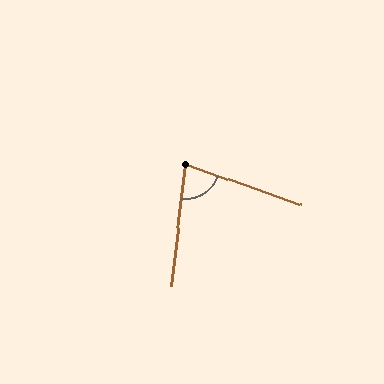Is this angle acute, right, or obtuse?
It is acute.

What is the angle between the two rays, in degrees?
Approximately 77 degrees.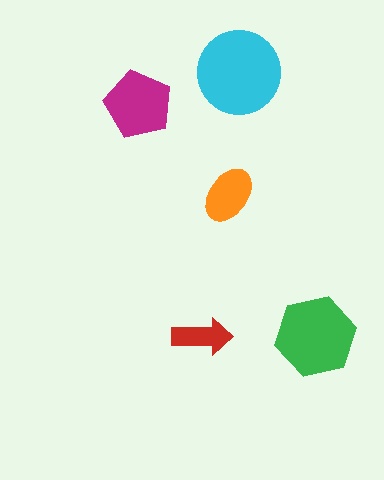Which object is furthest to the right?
The green hexagon is rightmost.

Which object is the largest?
The cyan circle.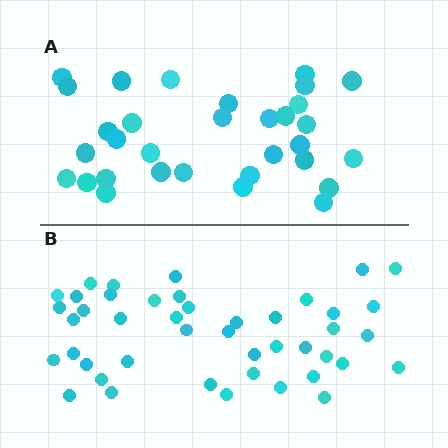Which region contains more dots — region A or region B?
Region B (the bottom region) has more dots.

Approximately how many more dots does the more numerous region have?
Region B has roughly 12 or so more dots than region A.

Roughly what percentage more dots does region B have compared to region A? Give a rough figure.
About 40% more.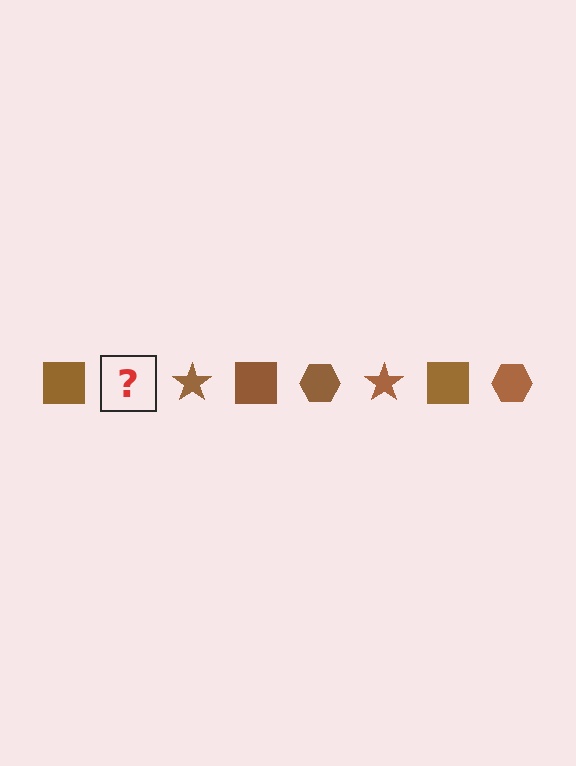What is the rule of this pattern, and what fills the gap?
The rule is that the pattern cycles through square, hexagon, star shapes in brown. The gap should be filled with a brown hexagon.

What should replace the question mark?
The question mark should be replaced with a brown hexagon.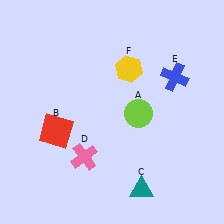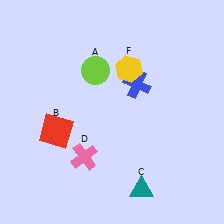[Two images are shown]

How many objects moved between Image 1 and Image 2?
2 objects moved between the two images.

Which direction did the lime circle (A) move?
The lime circle (A) moved left.